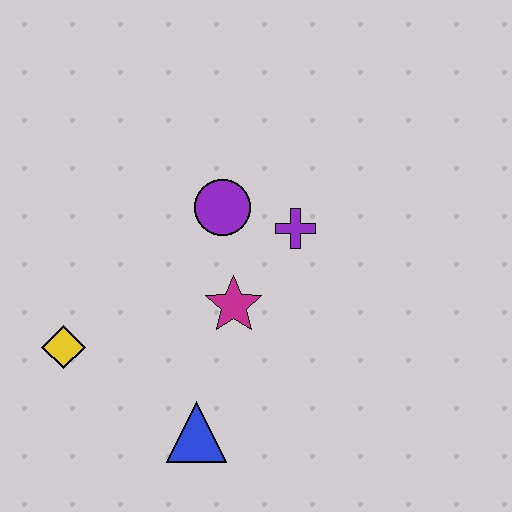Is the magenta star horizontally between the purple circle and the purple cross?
Yes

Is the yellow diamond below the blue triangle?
No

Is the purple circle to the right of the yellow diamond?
Yes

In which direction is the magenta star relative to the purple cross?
The magenta star is below the purple cross.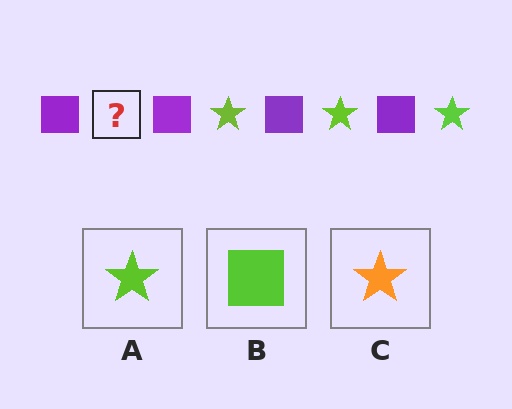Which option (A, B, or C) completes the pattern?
A.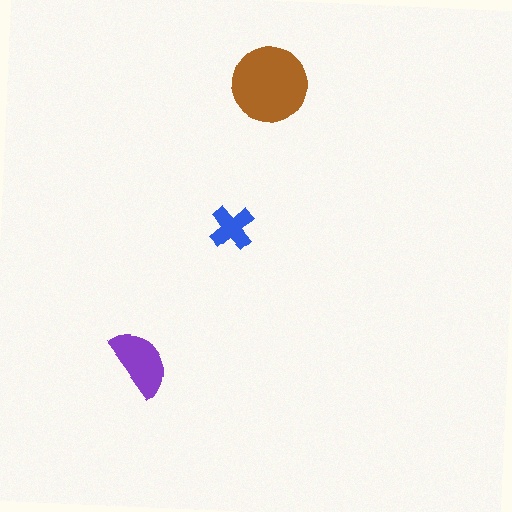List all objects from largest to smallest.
The brown circle, the purple semicircle, the blue cross.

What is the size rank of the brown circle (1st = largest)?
1st.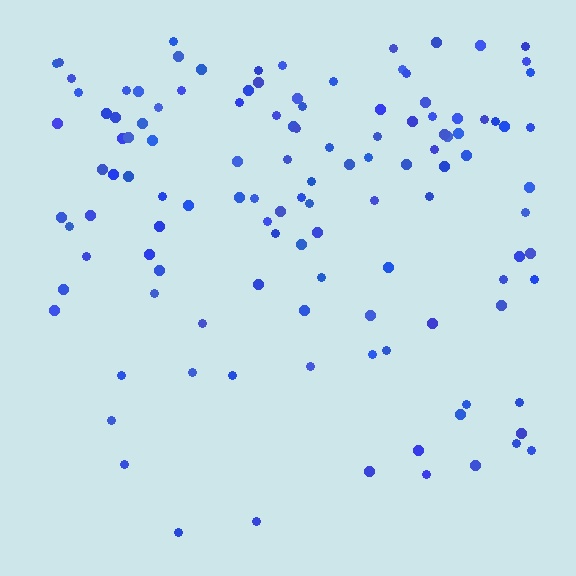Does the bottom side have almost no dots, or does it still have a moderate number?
Still a moderate number, just noticeably fewer than the top.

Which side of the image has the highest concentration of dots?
The top.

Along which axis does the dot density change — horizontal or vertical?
Vertical.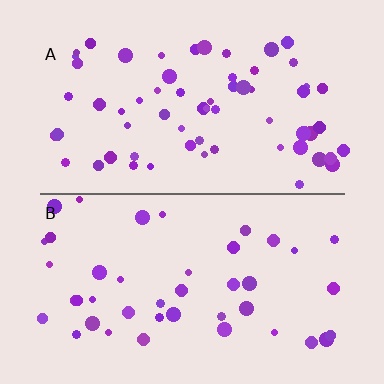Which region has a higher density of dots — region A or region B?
A (the top).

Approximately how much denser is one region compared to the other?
Approximately 1.5× — region A over region B.